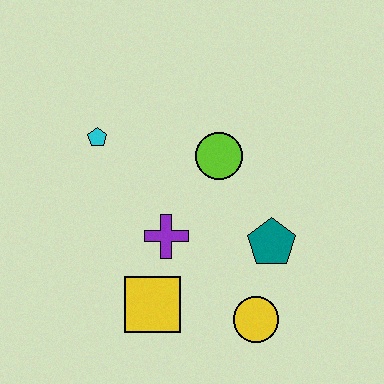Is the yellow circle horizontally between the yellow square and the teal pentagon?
Yes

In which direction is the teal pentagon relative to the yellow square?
The teal pentagon is to the right of the yellow square.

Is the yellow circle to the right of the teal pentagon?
No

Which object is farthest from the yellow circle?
The cyan pentagon is farthest from the yellow circle.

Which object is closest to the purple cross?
The yellow square is closest to the purple cross.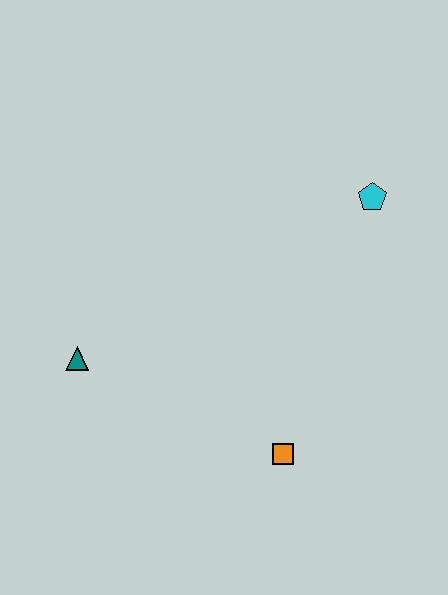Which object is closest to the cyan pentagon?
The orange square is closest to the cyan pentagon.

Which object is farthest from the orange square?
The cyan pentagon is farthest from the orange square.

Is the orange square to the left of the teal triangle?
No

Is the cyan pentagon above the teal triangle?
Yes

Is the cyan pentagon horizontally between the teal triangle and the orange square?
No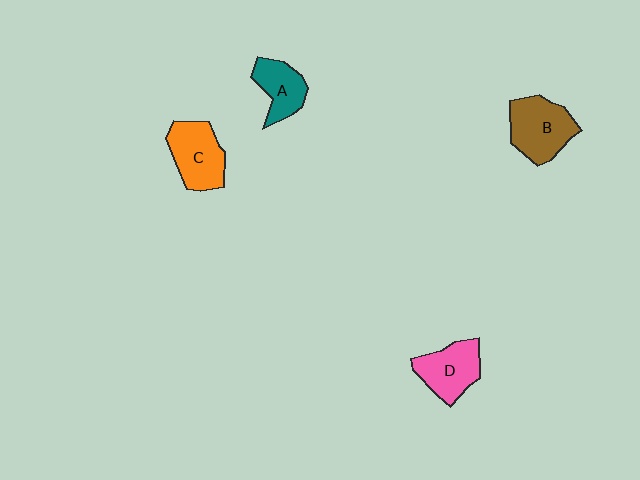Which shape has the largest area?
Shape B (brown).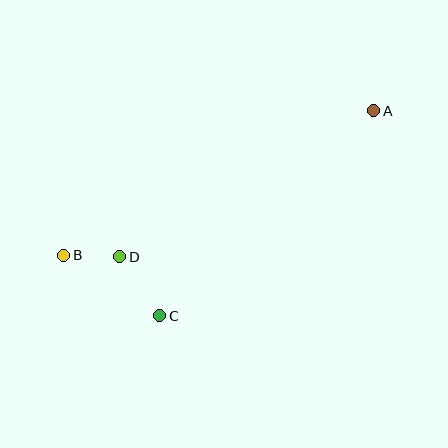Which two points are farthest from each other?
Points A and B are farthest from each other.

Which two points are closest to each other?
Points B and D are closest to each other.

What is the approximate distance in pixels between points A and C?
The distance between A and C is approximately 296 pixels.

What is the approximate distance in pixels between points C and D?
The distance between C and D is approximately 71 pixels.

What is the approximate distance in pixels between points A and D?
The distance between A and D is approximately 293 pixels.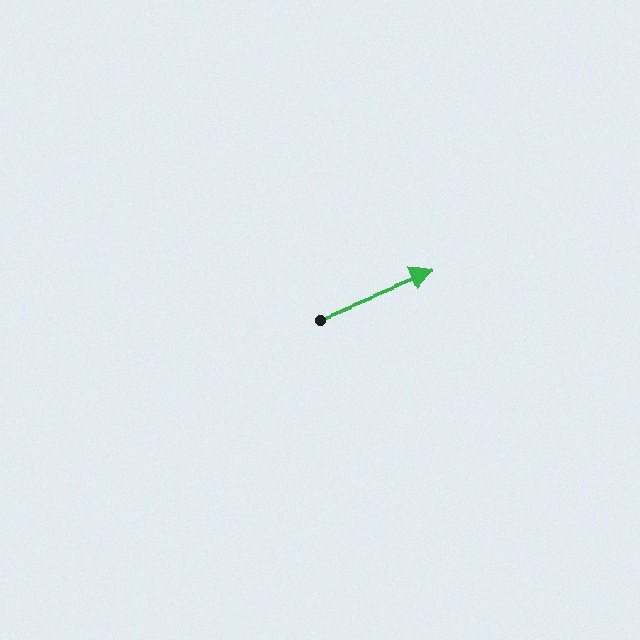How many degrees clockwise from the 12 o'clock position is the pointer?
Approximately 68 degrees.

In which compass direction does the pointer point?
East.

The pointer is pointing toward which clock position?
Roughly 2 o'clock.